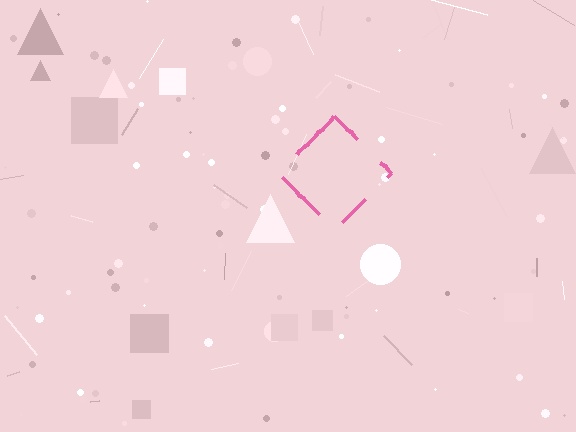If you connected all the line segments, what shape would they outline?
They would outline a diamond.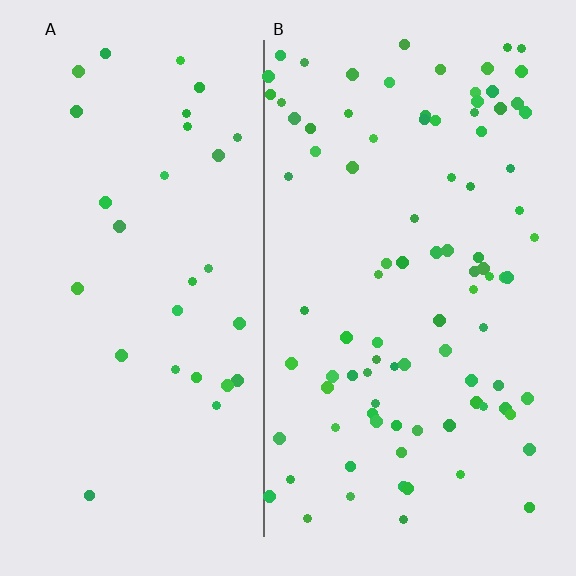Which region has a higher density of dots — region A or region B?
B (the right).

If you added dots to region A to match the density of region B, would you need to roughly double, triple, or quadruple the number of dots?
Approximately triple.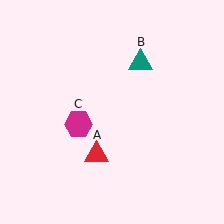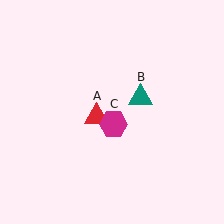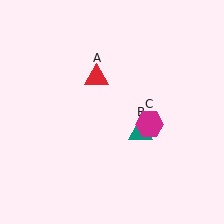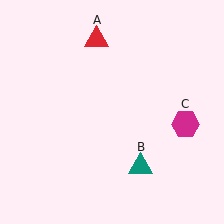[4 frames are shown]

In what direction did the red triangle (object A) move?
The red triangle (object A) moved up.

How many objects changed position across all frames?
3 objects changed position: red triangle (object A), teal triangle (object B), magenta hexagon (object C).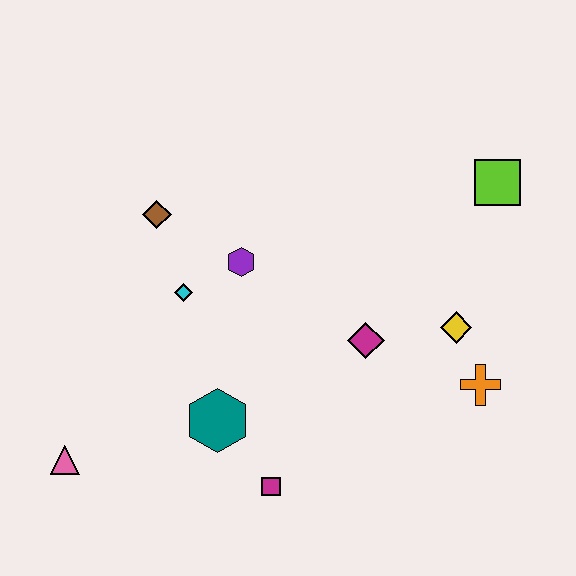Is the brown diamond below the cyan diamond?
No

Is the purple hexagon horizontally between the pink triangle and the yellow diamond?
Yes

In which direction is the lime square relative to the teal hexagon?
The lime square is to the right of the teal hexagon.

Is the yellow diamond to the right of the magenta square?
Yes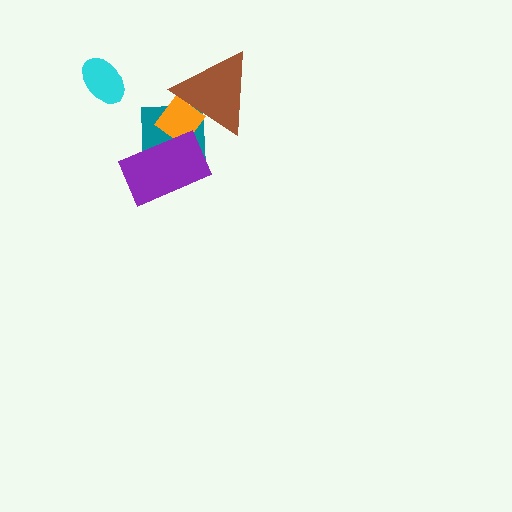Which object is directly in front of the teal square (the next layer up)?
The orange diamond is directly in front of the teal square.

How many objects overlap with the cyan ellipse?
0 objects overlap with the cyan ellipse.